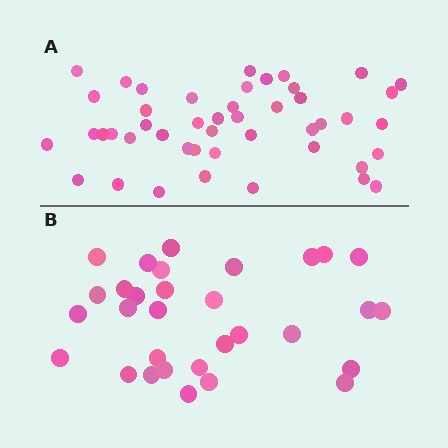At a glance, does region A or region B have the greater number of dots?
Region A (the top region) has more dots.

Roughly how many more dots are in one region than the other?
Region A has approximately 15 more dots than region B.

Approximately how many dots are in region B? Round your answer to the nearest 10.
About 30 dots. (The exact count is 31, which rounds to 30.)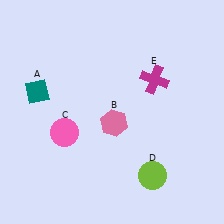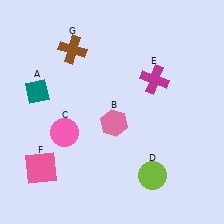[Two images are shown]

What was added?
A pink square (F), a brown cross (G) were added in Image 2.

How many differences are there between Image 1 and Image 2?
There are 2 differences between the two images.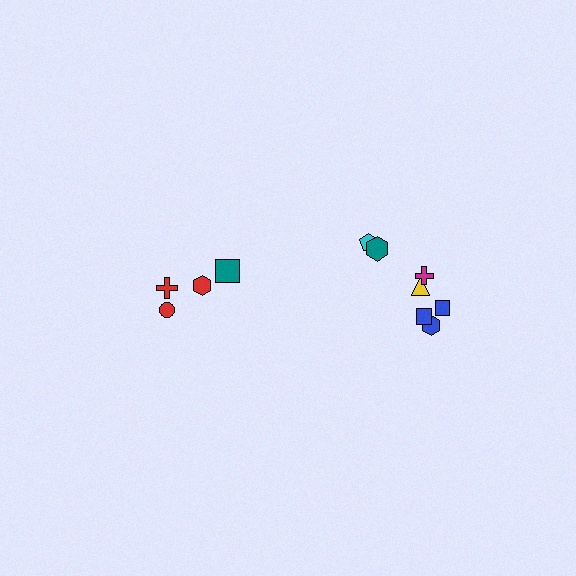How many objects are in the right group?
There are 7 objects.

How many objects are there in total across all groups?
There are 11 objects.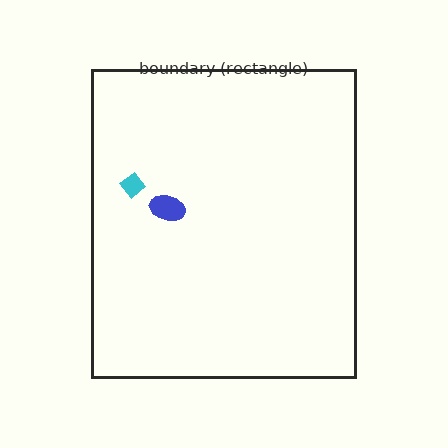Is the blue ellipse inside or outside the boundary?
Inside.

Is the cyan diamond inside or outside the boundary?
Inside.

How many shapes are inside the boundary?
2 inside, 0 outside.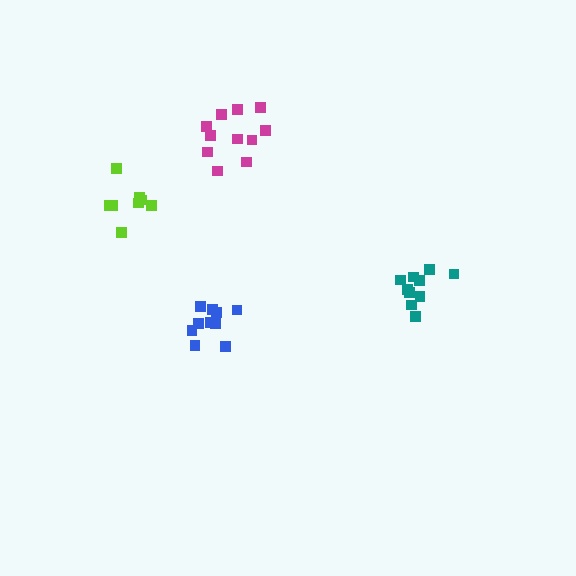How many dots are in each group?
Group 1: 10 dots, Group 2: 8 dots, Group 3: 11 dots, Group 4: 10 dots (39 total).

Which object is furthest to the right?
The teal cluster is rightmost.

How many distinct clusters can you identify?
There are 4 distinct clusters.